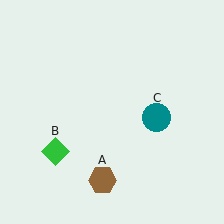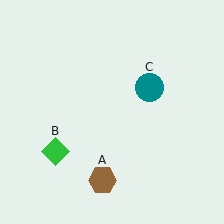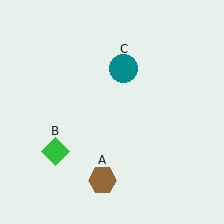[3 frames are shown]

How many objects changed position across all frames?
1 object changed position: teal circle (object C).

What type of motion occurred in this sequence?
The teal circle (object C) rotated counterclockwise around the center of the scene.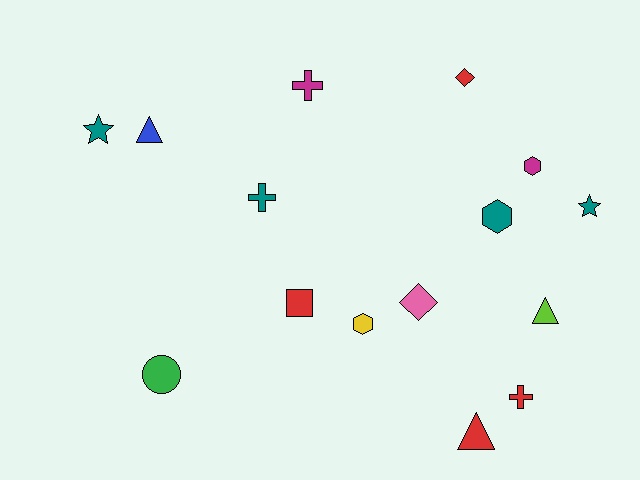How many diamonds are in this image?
There are 2 diamonds.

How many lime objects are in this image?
There is 1 lime object.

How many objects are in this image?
There are 15 objects.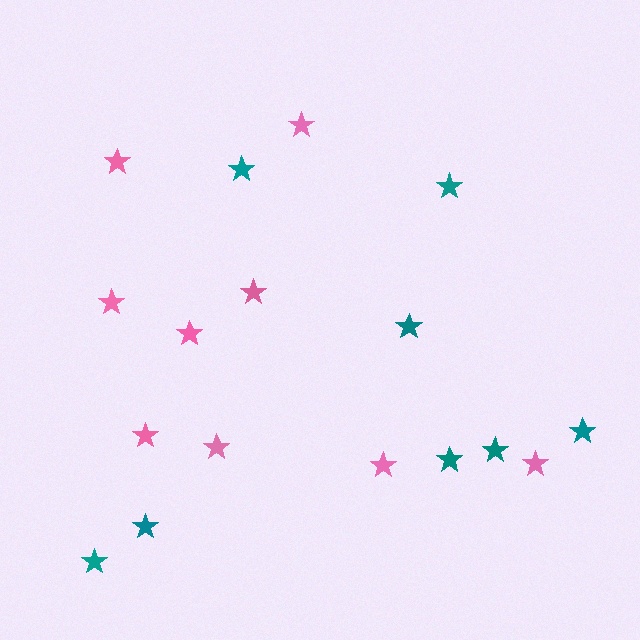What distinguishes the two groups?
There are 2 groups: one group of teal stars (8) and one group of pink stars (9).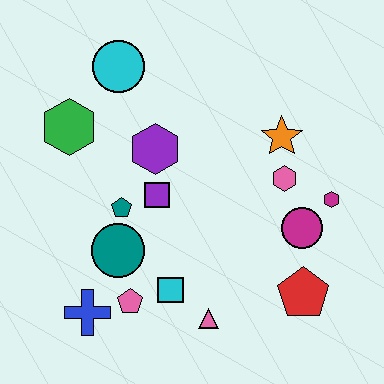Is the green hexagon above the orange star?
Yes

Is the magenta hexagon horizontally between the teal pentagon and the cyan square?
No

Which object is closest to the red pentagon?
The magenta circle is closest to the red pentagon.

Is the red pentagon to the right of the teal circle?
Yes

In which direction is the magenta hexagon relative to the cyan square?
The magenta hexagon is to the right of the cyan square.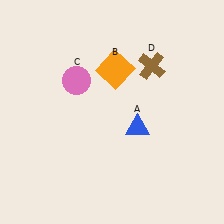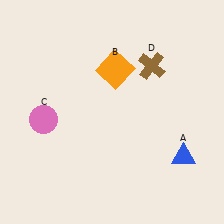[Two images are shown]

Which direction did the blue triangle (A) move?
The blue triangle (A) moved right.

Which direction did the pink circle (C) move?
The pink circle (C) moved down.